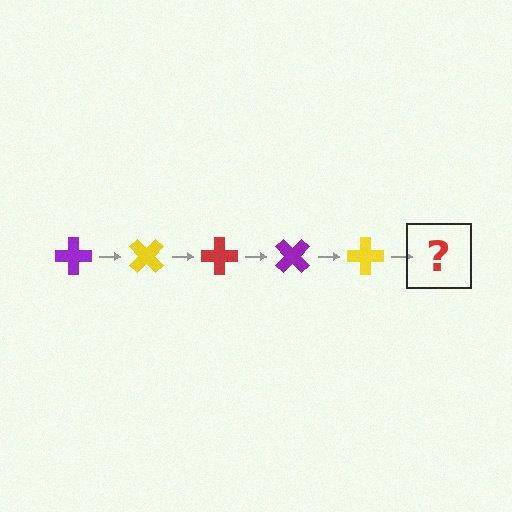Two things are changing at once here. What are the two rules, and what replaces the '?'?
The two rules are that it rotates 45 degrees each step and the color cycles through purple, yellow, and red. The '?' should be a red cross, rotated 225 degrees from the start.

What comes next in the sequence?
The next element should be a red cross, rotated 225 degrees from the start.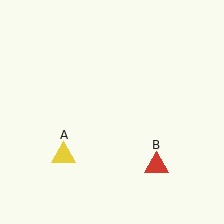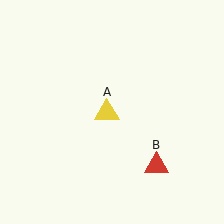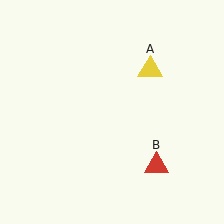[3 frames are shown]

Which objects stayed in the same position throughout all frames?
Red triangle (object B) remained stationary.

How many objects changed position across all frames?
1 object changed position: yellow triangle (object A).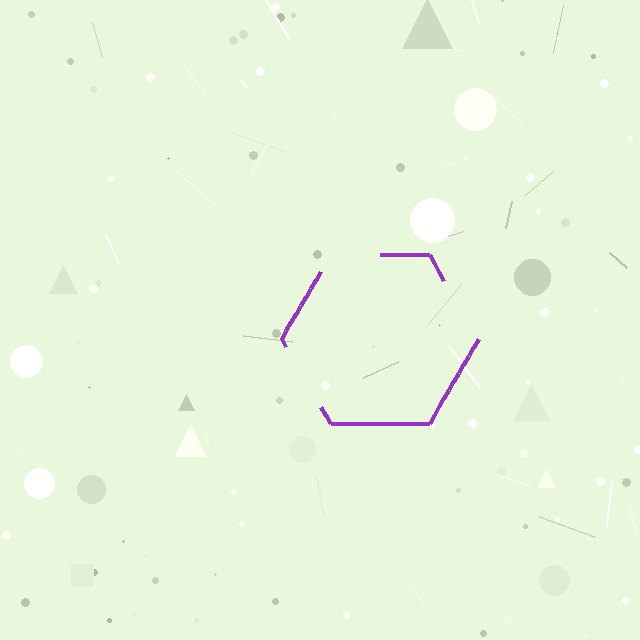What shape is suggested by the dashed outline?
The dashed outline suggests a hexagon.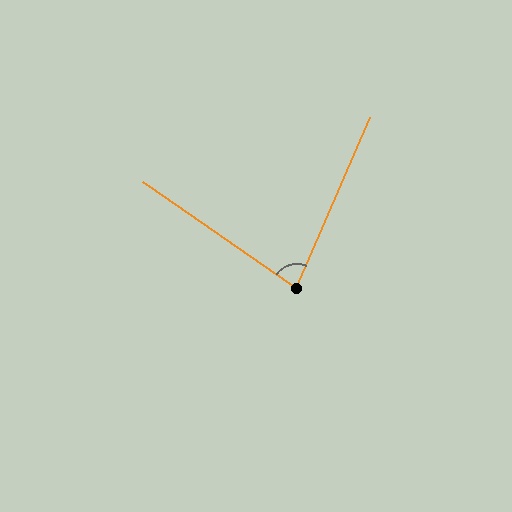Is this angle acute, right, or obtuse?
It is acute.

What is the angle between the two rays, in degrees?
Approximately 79 degrees.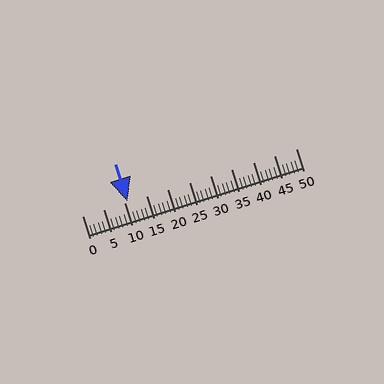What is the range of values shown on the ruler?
The ruler shows values from 0 to 50.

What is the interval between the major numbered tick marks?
The major tick marks are spaced 5 units apart.